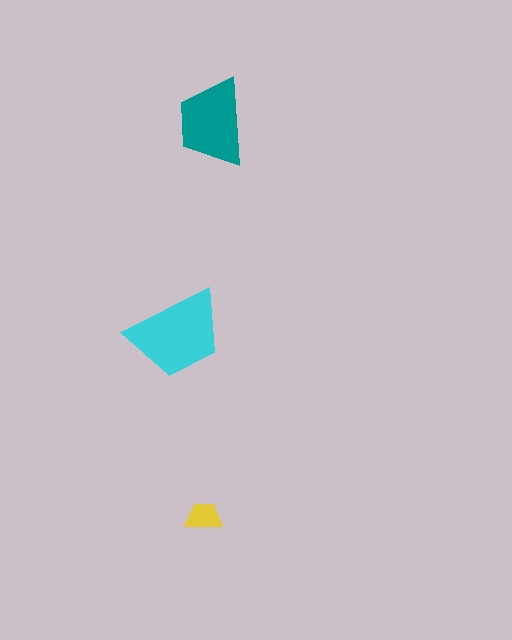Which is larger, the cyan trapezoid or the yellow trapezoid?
The cyan one.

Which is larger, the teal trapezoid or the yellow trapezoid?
The teal one.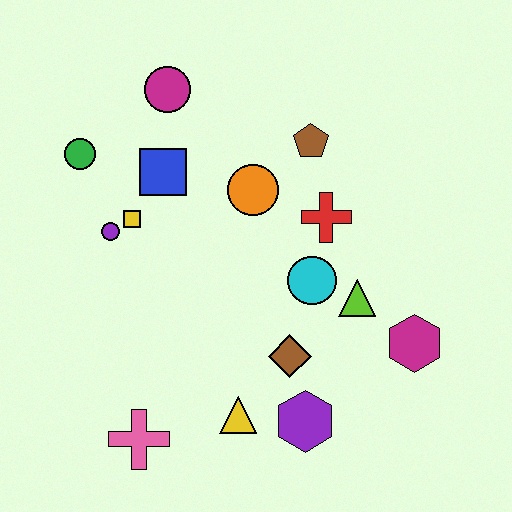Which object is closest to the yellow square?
The purple circle is closest to the yellow square.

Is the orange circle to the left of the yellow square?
No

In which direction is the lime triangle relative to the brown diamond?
The lime triangle is to the right of the brown diamond.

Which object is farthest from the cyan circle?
The green circle is farthest from the cyan circle.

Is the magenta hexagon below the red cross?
Yes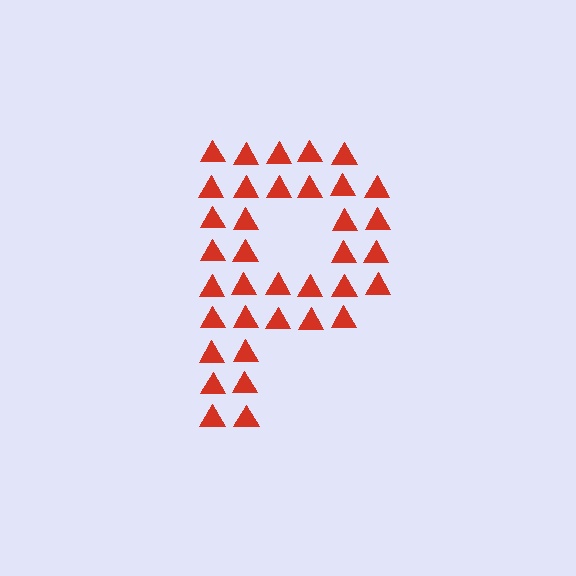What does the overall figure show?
The overall figure shows the letter P.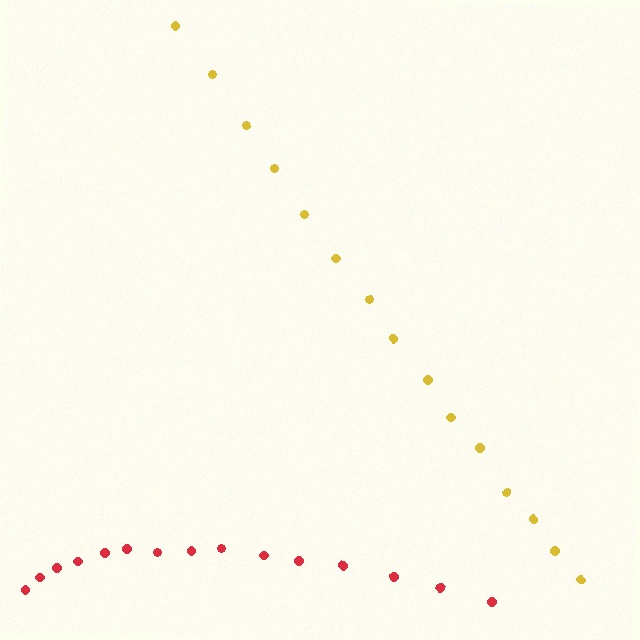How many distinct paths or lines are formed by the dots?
There are 2 distinct paths.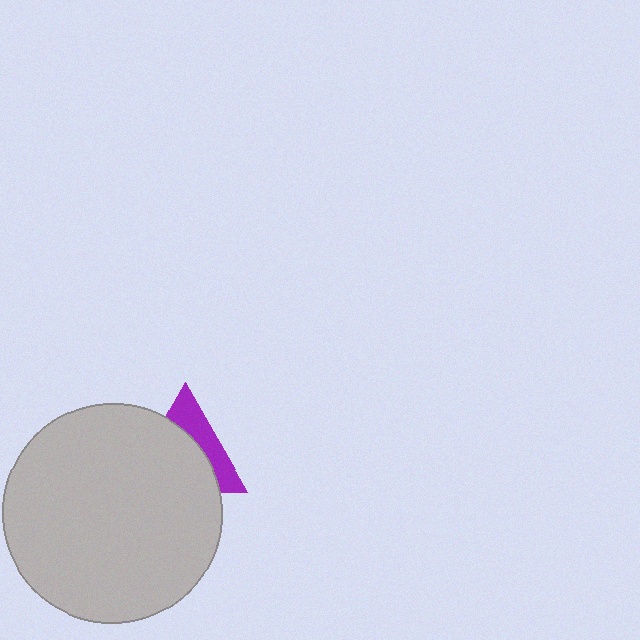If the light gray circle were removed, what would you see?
You would see the complete purple triangle.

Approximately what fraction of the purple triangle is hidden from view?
Roughly 63% of the purple triangle is hidden behind the light gray circle.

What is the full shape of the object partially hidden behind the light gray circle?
The partially hidden object is a purple triangle.